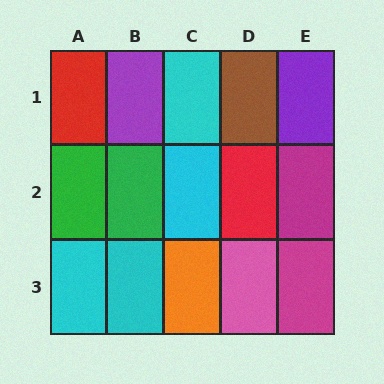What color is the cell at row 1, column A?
Red.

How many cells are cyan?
4 cells are cyan.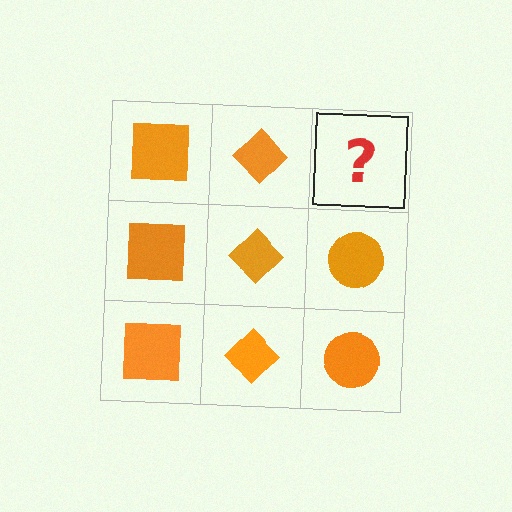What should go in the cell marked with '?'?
The missing cell should contain an orange circle.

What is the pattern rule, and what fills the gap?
The rule is that each column has a consistent shape. The gap should be filled with an orange circle.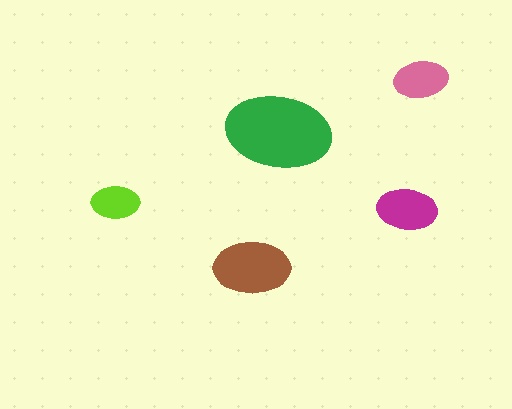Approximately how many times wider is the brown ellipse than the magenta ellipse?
About 1.5 times wider.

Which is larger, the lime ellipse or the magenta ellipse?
The magenta one.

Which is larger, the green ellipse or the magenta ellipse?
The green one.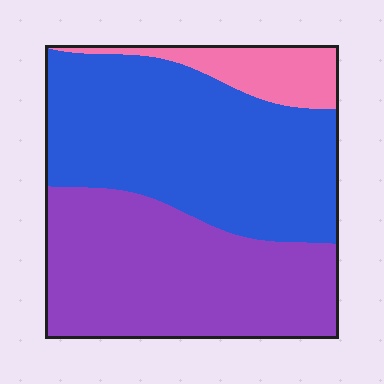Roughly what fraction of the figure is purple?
Purple takes up between a third and a half of the figure.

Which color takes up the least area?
Pink, at roughly 10%.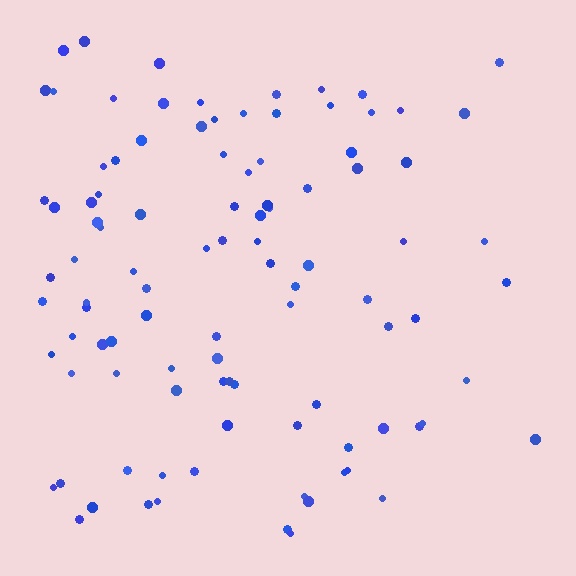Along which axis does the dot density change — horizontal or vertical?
Horizontal.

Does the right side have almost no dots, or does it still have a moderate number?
Still a moderate number, just noticeably fewer than the left.